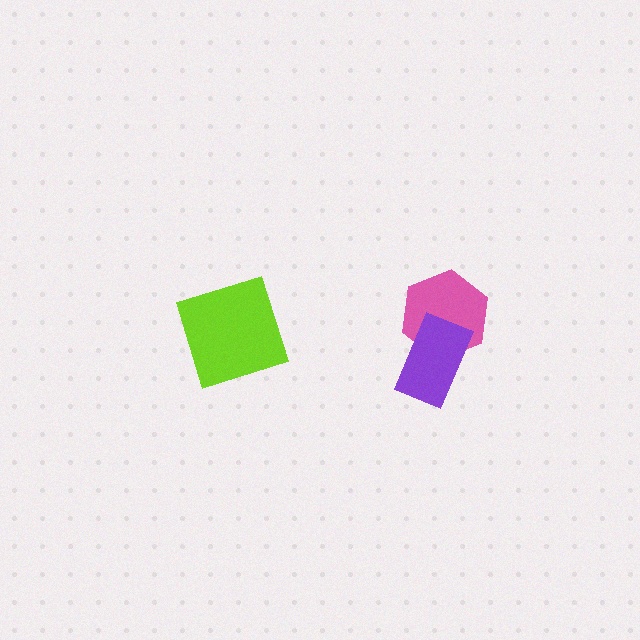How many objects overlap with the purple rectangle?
1 object overlaps with the purple rectangle.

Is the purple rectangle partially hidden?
No, no other shape covers it.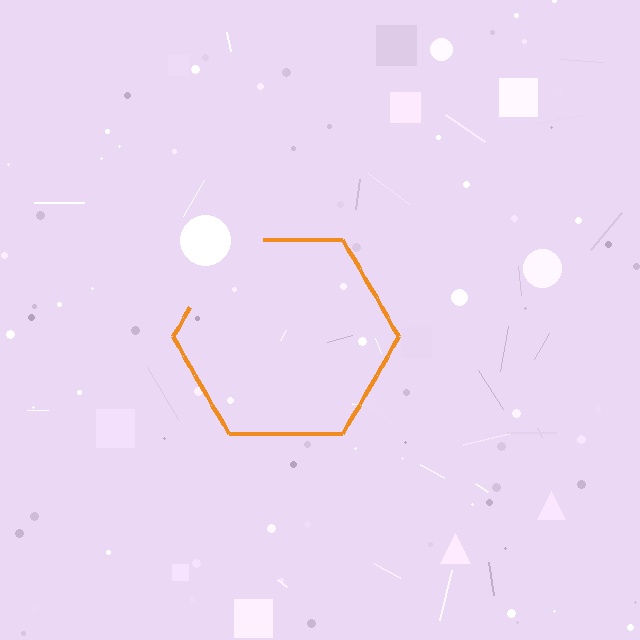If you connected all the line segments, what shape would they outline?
They would outline a hexagon.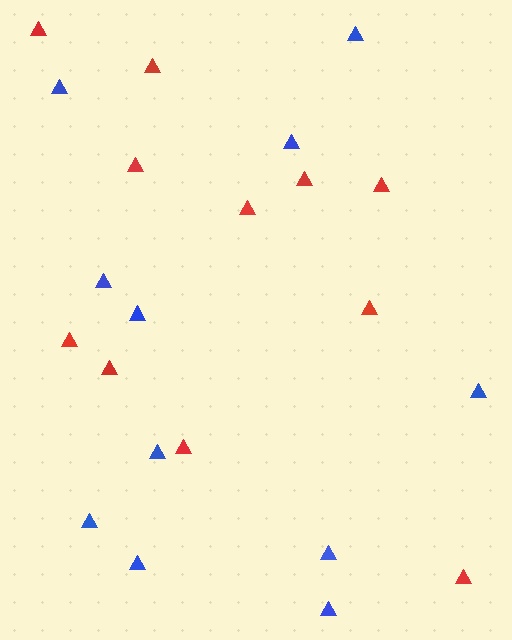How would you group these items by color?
There are 2 groups: one group of blue triangles (11) and one group of red triangles (11).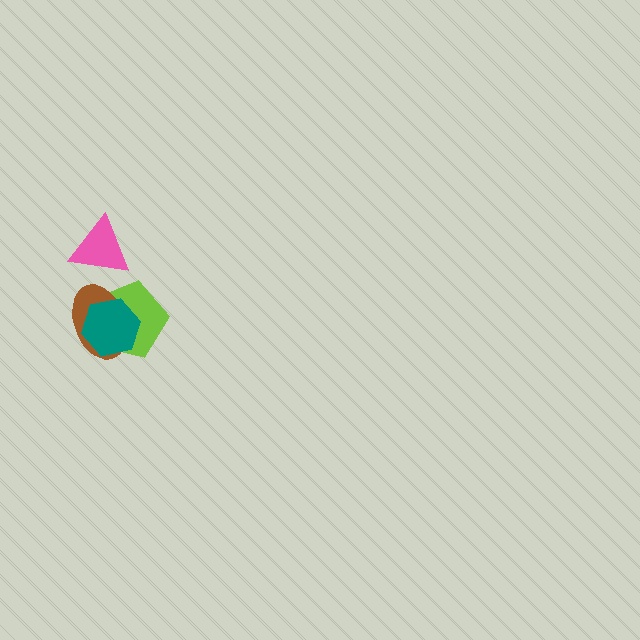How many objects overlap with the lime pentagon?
2 objects overlap with the lime pentagon.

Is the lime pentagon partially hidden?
Yes, it is partially covered by another shape.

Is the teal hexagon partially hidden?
No, no other shape covers it.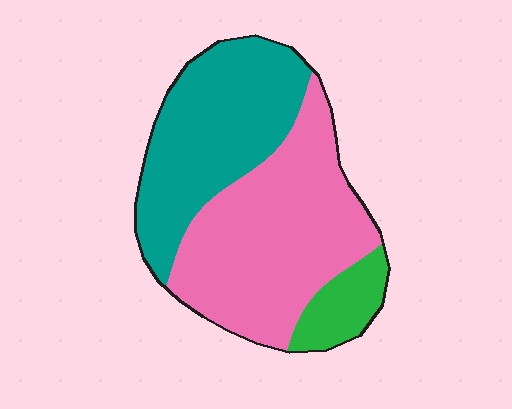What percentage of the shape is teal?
Teal takes up about two fifths (2/5) of the shape.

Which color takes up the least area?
Green, at roughly 10%.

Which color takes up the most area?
Pink, at roughly 50%.